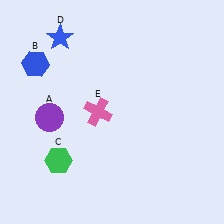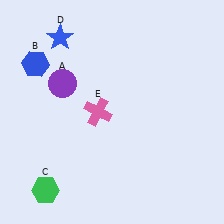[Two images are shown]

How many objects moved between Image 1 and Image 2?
2 objects moved between the two images.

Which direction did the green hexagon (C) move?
The green hexagon (C) moved down.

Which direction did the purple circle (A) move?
The purple circle (A) moved up.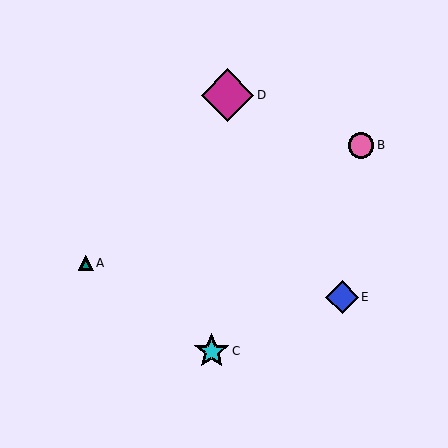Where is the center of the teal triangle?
The center of the teal triangle is at (86, 263).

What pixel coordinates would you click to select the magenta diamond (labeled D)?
Click at (227, 95) to select the magenta diamond D.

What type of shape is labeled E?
Shape E is a blue diamond.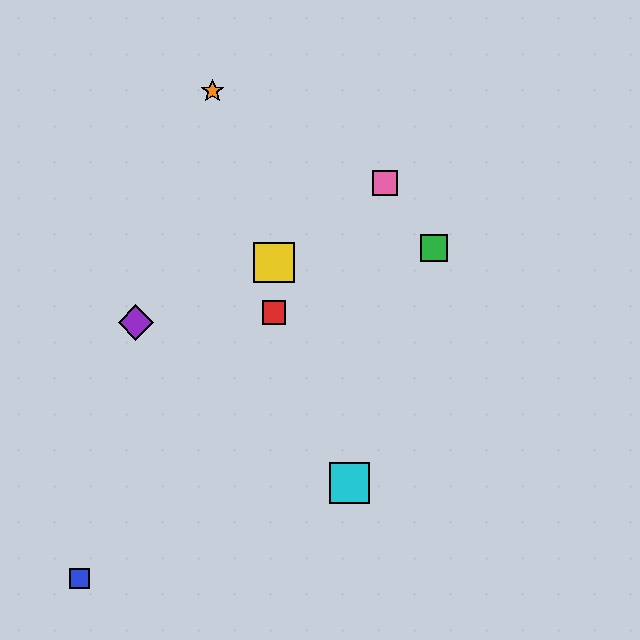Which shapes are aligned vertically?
The red square, the yellow square are aligned vertically.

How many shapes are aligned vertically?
2 shapes (the red square, the yellow square) are aligned vertically.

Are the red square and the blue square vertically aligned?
No, the red square is at x≈274 and the blue square is at x≈80.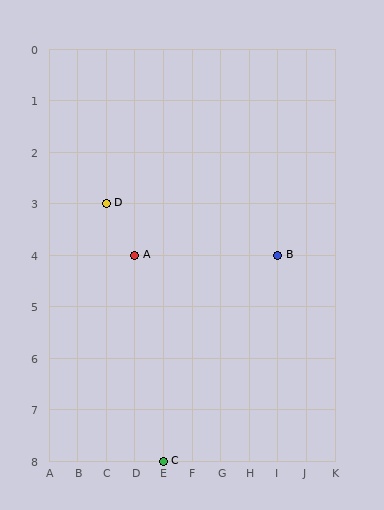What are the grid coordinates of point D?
Point D is at grid coordinates (C, 3).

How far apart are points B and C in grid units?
Points B and C are 4 columns and 4 rows apart (about 5.7 grid units diagonally).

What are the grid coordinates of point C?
Point C is at grid coordinates (E, 8).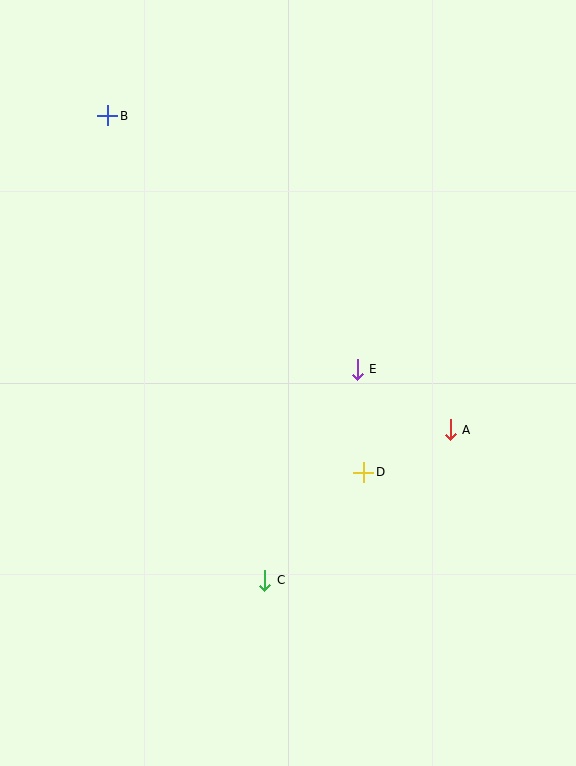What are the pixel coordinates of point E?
Point E is at (357, 369).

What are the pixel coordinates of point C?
Point C is at (265, 580).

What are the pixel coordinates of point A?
Point A is at (450, 430).